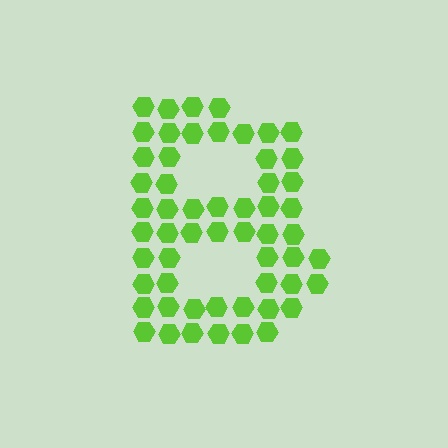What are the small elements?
The small elements are hexagons.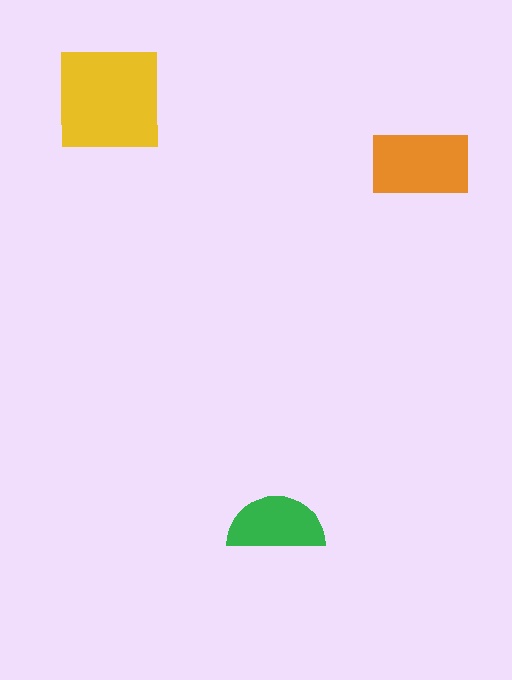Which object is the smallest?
The green semicircle.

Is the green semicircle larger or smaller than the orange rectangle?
Smaller.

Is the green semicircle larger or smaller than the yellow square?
Smaller.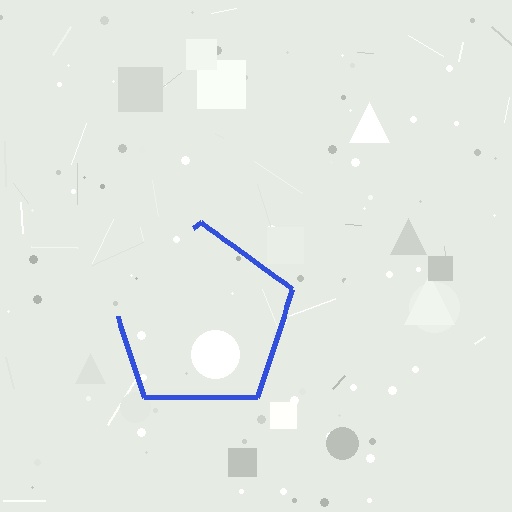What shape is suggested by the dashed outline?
The dashed outline suggests a pentagon.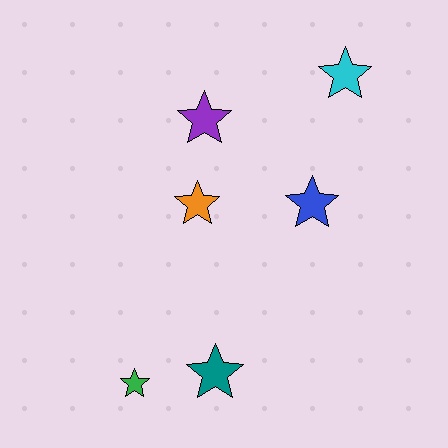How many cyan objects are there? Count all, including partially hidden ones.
There is 1 cyan object.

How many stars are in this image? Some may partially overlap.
There are 6 stars.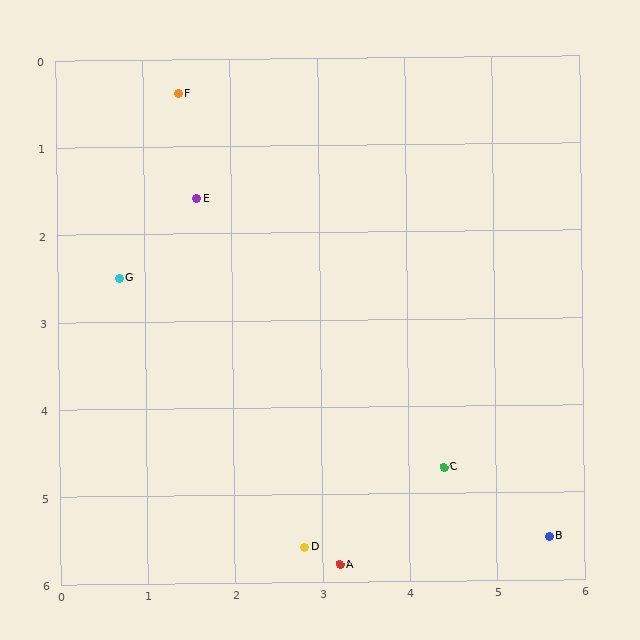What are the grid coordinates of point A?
Point A is at approximately (3.2, 5.8).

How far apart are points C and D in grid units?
Points C and D are about 1.8 grid units apart.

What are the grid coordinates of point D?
Point D is at approximately (2.8, 5.6).